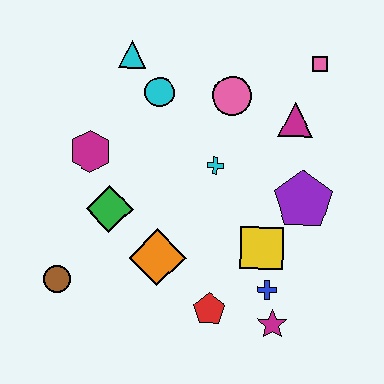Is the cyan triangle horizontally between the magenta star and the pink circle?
No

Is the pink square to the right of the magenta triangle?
Yes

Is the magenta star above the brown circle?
No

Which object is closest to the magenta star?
The blue cross is closest to the magenta star.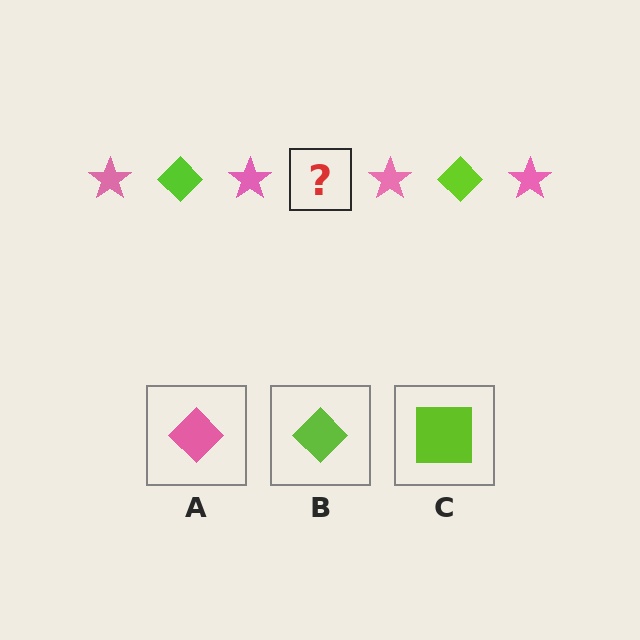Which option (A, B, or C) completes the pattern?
B.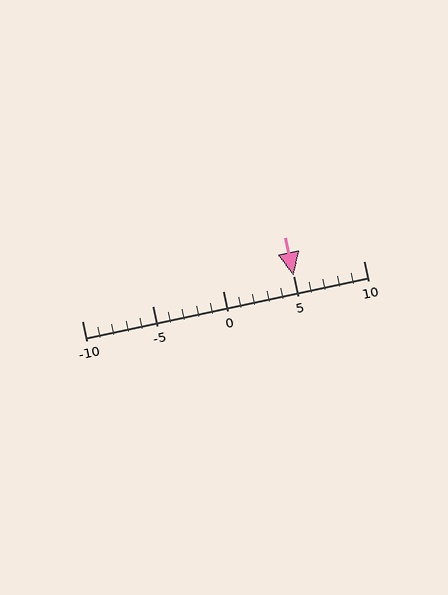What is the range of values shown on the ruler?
The ruler shows values from -10 to 10.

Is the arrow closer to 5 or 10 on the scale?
The arrow is closer to 5.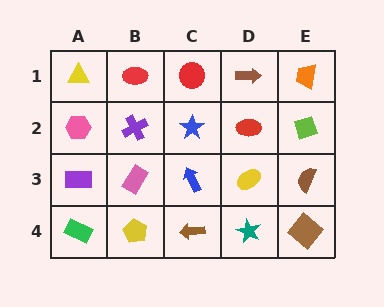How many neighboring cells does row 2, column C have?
4.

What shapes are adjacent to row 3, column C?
A blue star (row 2, column C), a brown arrow (row 4, column C), a pink rectangle (row 3, column B), a yellow ellipse (row 3, column D).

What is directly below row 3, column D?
A teal star.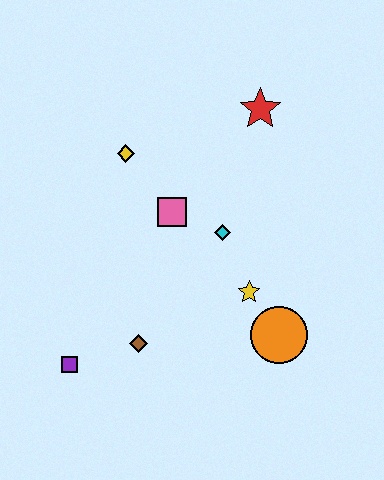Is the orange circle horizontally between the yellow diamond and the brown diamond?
No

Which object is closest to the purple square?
The brown diamond is closest to the purple square.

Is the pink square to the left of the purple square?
No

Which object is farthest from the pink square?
The purple square is farthest from the pink square.